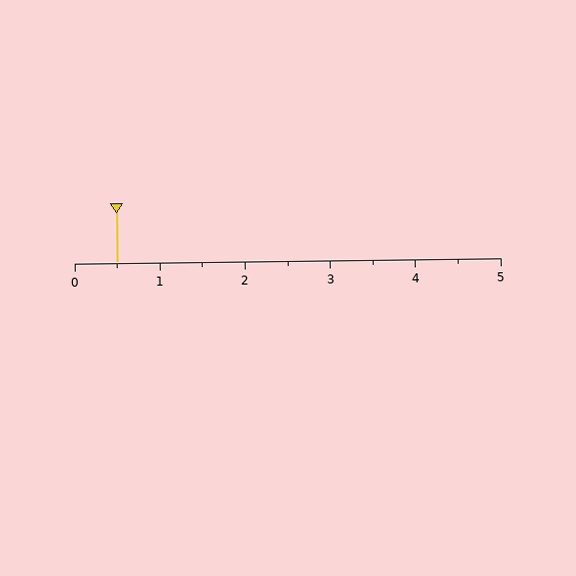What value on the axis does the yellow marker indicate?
The marker indicates approximately 0.5.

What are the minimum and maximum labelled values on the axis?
The axis runs from 0 to 5.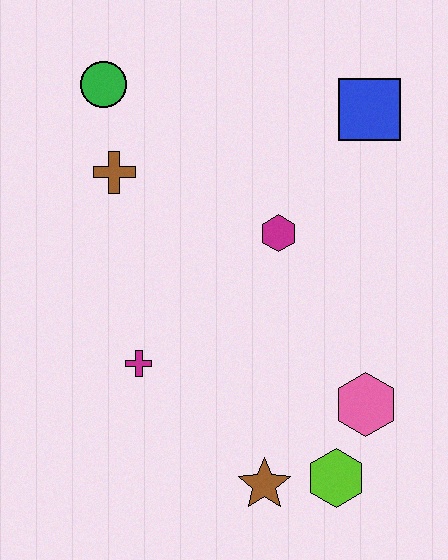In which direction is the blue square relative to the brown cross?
The blue square is to the right of the brown cross.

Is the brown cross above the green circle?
No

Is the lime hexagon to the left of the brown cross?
No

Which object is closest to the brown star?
The lime hexagon is closest to the brown star.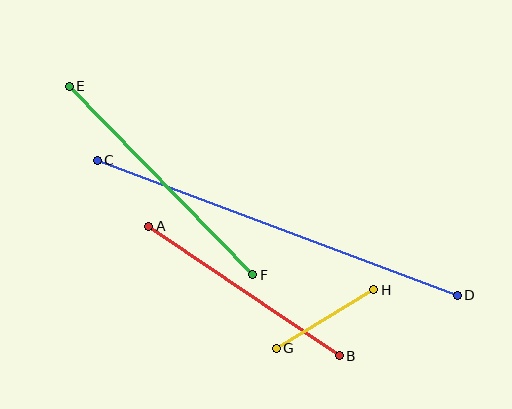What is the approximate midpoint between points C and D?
The midpoint is at approximately (277, 228) pixels.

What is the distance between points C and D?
The distance is approximately 385 pixels.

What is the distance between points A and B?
The distance is approximately 230 pixels.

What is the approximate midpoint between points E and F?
The midpoint is at approximately (161, 181) pixels.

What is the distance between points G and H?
The distance is approximately 113 pixels.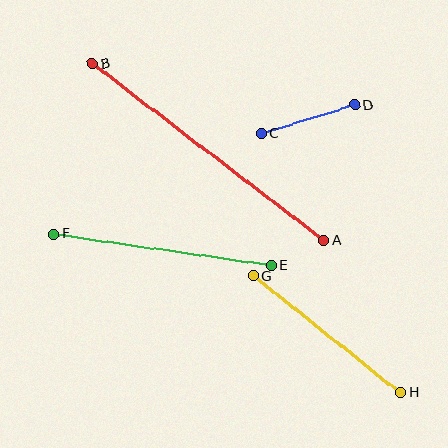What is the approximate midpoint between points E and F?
The midpoint is at approximately (162, 250) pixels.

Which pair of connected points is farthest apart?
Points A and B are farthest apart.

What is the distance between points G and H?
The distance is approximately 188 pixels.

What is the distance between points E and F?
The distance is approximately 219 pixels.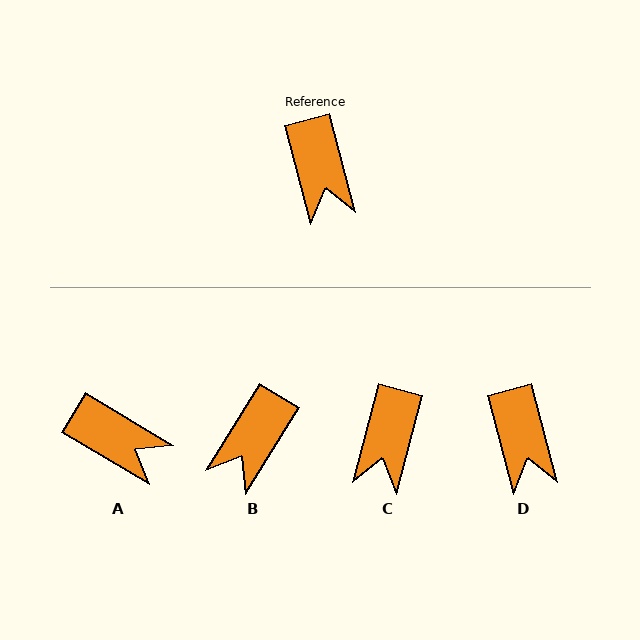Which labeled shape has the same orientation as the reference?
D.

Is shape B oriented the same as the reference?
No, it is off by about 47 degrees.